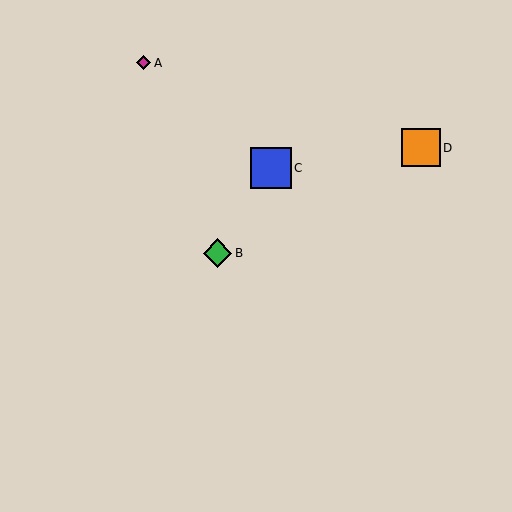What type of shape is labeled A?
Shape A is a magenta diamond.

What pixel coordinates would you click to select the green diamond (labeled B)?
Click at (218, 253) to select the green diamond B.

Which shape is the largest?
The blue square (labeled C) is the largest.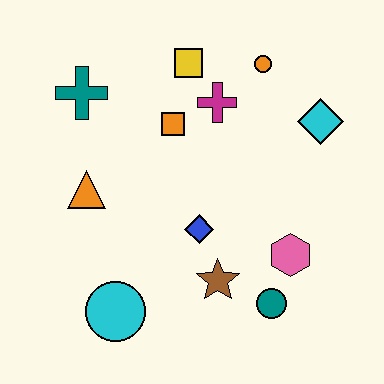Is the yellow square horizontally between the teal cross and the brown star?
Yes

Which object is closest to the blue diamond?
The brown star is closest to the blue diamond.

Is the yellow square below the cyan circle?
No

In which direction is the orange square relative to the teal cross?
The orange square is to the right of the teal cross.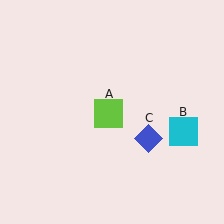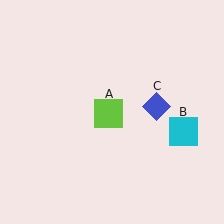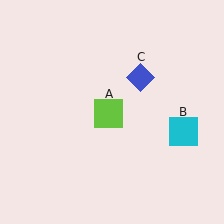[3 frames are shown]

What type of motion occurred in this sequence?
The blue diamond (object C) rotated counterclockwise around the center of the scene.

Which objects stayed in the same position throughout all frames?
Lime square (object A) and cyan square (object B) remained stationary.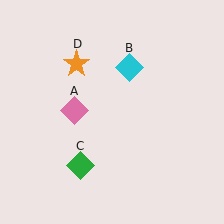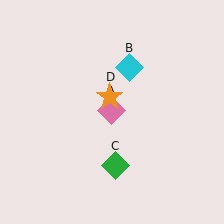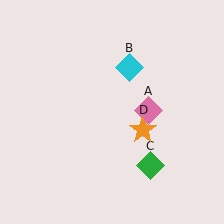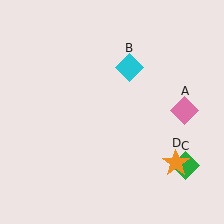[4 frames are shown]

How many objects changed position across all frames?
3 objects changed position: pink diamond (object A), green diamond (object C), orange star (object D).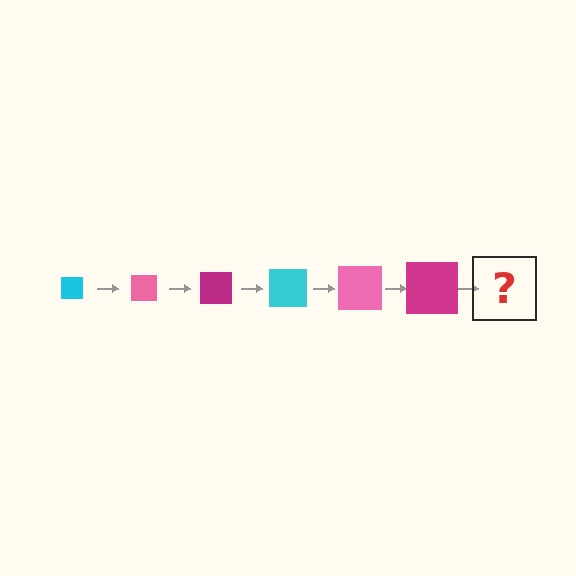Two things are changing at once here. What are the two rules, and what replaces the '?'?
The two rules are that the square grows larger each step and the color cycles through cyan, pink, and magenta. The '?' should be a cyan square, larger than the previous one.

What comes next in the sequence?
The next element should be a cyan square, larger than the previous one.